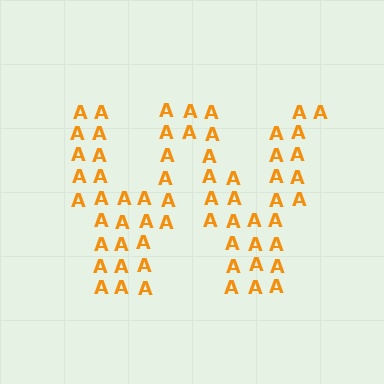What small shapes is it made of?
It is made of small letter A's.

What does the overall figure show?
The overall figure shows the letter W.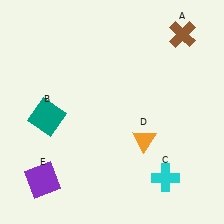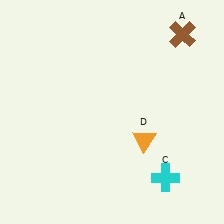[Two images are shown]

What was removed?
The purple square (E), the teal square (B) were removed in Image 2.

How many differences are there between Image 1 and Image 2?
There are 2 differences between the two images.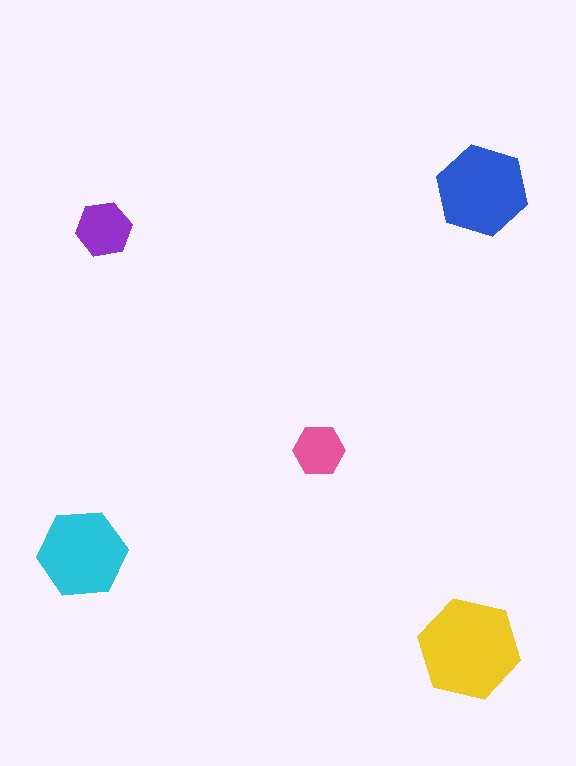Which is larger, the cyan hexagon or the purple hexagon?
The cyan one.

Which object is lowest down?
The yellow hexagon is bottommost.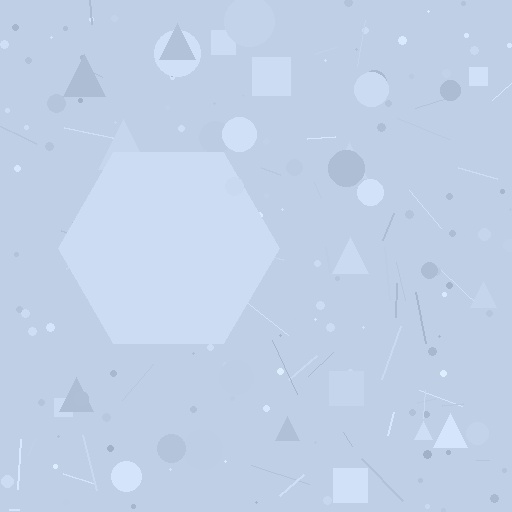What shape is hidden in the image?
A hexagon is hidden in the image.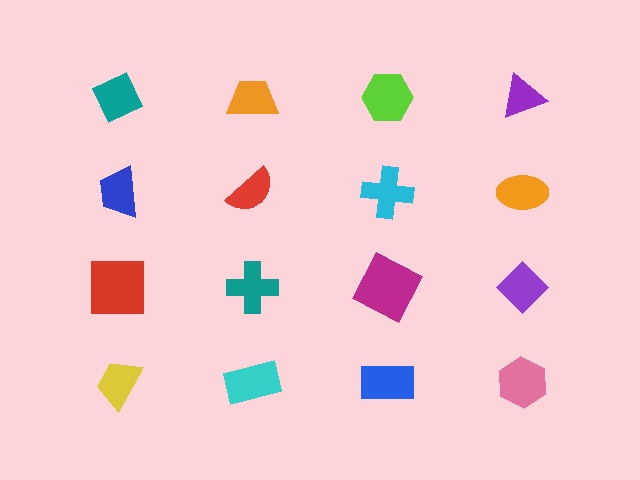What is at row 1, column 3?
A lime hexagon.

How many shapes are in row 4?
4 shapes.